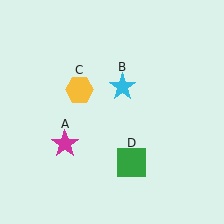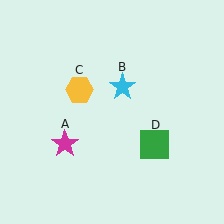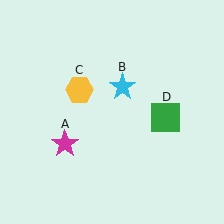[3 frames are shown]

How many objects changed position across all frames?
1 object changed position: green square (object D).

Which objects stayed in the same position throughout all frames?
Magenta star (object A) and cyan star (object B) and yellow hexagon (object C) remained stationary.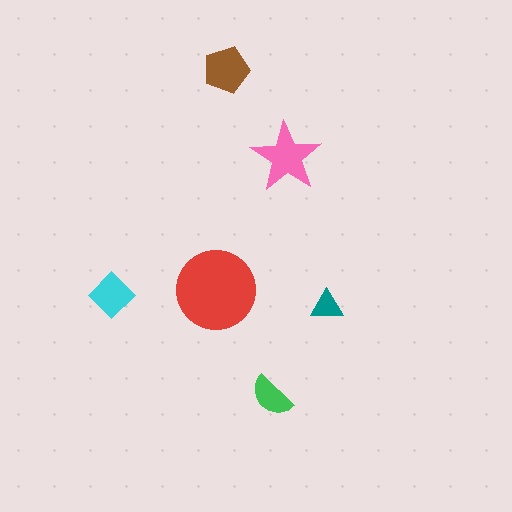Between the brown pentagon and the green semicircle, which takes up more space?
The brown pentagon.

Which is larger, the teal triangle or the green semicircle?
The green semicircle.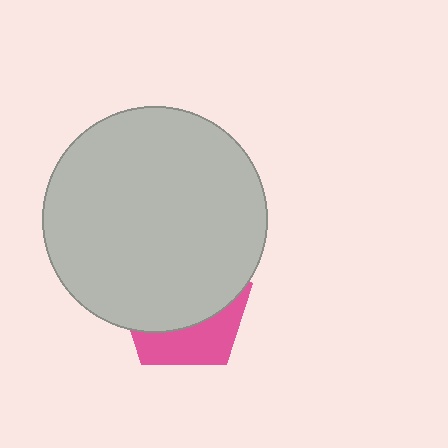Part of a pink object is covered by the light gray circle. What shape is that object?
It is a pentagon.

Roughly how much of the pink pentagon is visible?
A small part of it is visible (roughly 35%).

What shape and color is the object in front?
The object in front is a light gray circle.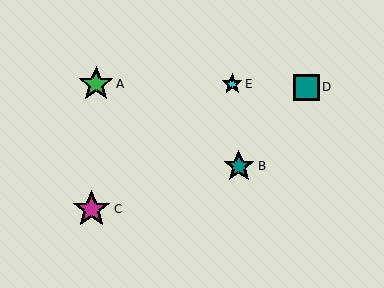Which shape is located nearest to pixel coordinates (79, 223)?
The magenta star (labeled C) at (91, 209) is nearest to that location.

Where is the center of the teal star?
The center of the teal star is at (239, 166).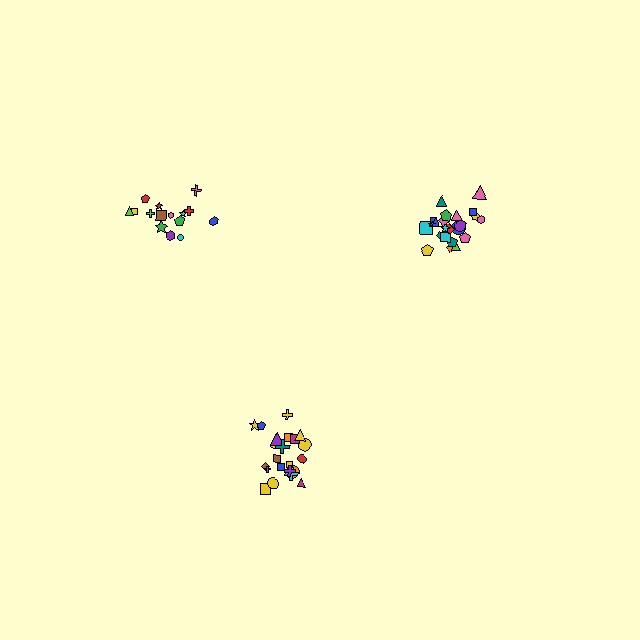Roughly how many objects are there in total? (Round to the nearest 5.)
Roughly 60 objects in total.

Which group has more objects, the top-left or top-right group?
The top-right group.